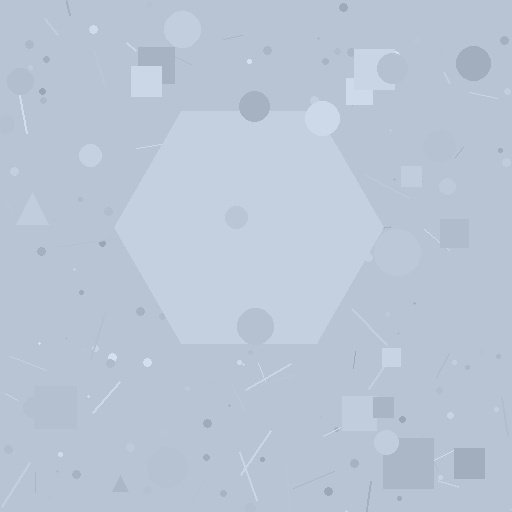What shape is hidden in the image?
A hexagon is hidden in the image.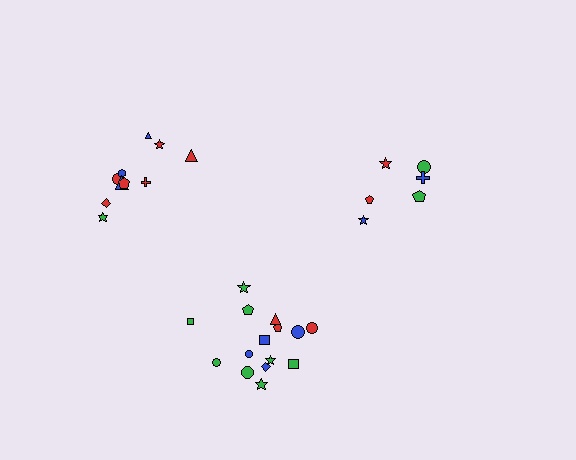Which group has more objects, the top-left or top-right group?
The top-left group.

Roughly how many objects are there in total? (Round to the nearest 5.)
Roughly 30 objects in total.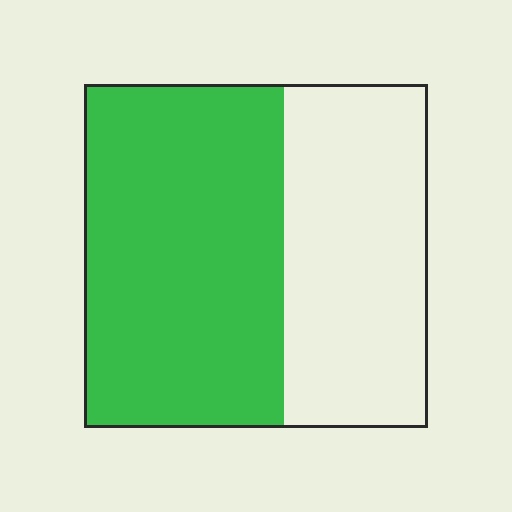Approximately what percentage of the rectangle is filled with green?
Approximately 60%.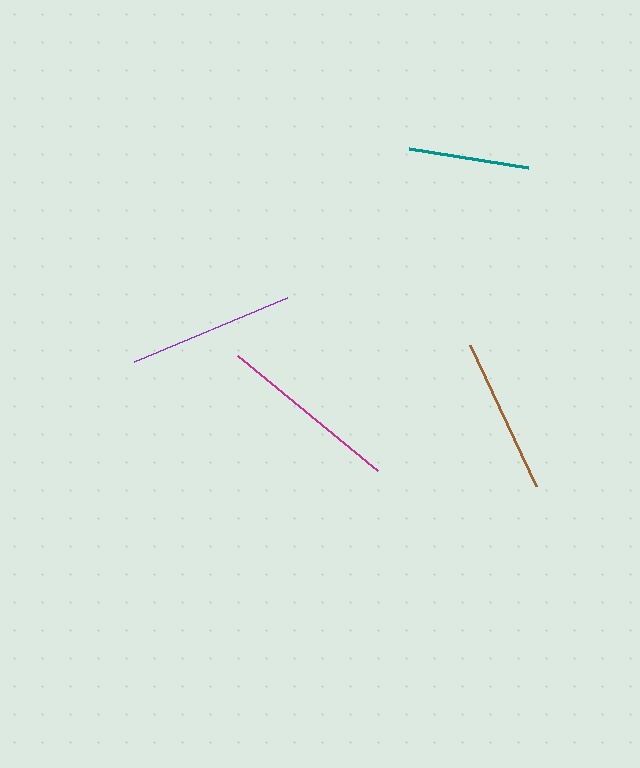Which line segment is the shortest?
The teal line is the shortest at approximately 121 pixels.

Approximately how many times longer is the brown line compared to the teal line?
The brown line is approximately 1.3 times the length of the teal line.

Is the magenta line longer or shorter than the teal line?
The magenta line is longer than the teal line.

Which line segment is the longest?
The magenta line is the longest at approximately 181 pixels.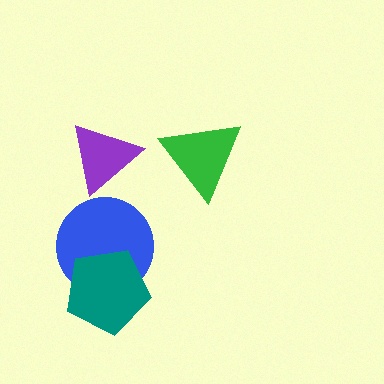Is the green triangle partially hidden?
No, no other shape covers it.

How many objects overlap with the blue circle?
1 object overlaps with the blue circle.